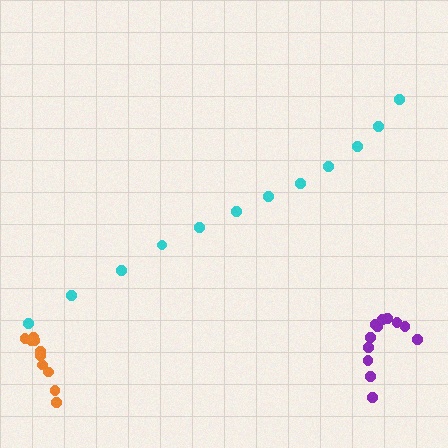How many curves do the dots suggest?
There are 3 distinct paths.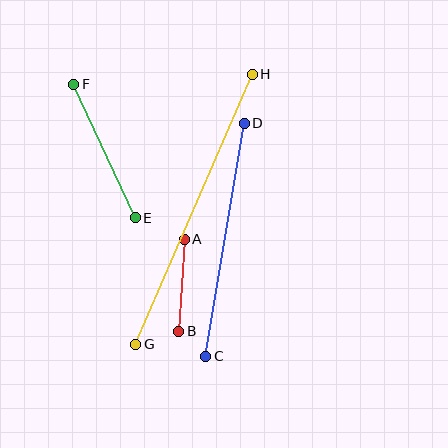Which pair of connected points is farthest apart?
Points G and H are farthest apart.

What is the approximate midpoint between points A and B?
The midpoint is at approximately (182, 285) pixels.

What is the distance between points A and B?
The distance is approximately 92 pixels.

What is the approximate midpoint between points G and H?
The midpoint is at approximately (194, 209) pixels.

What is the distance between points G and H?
The distance is approximately 294 pixels.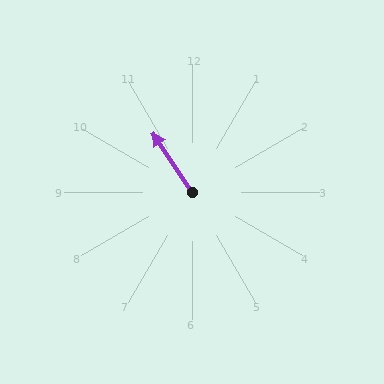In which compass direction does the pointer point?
Northwest.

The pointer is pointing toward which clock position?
Roughly 11 o'clock.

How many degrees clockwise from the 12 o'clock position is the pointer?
Approximately 326 degrees.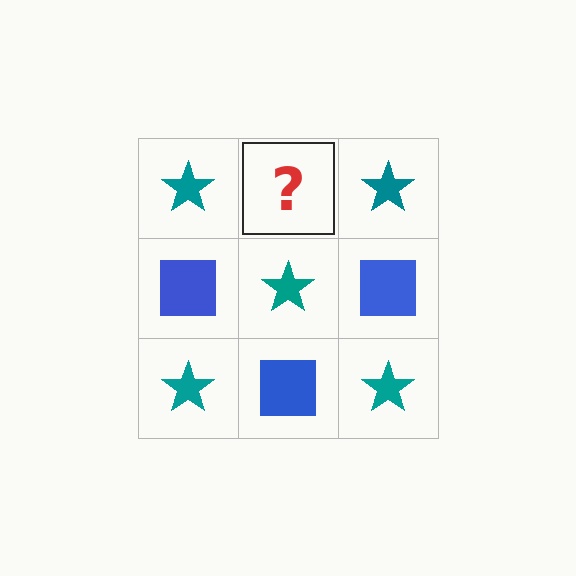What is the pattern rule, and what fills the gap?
The rule is that it alternates teal star and blue square in a checkerboard pattern. The gap should be filled with a blue square.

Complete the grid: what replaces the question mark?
The question mark should be replaced with a blue square.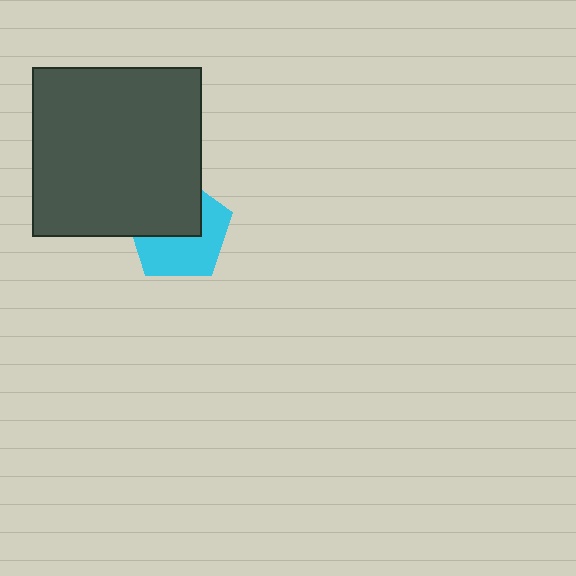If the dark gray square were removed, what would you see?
You would see the complete cyan pentagon.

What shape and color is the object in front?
The object in front is a dark gray square.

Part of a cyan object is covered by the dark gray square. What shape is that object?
It is a pentagon.